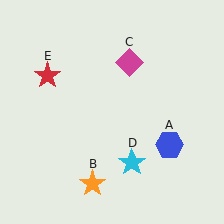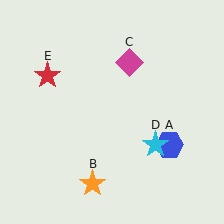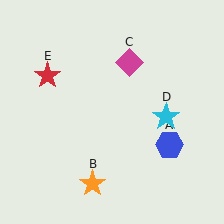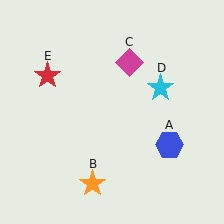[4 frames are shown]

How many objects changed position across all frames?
1 object changed position: cyan star (object D).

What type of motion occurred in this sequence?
The cyan star (object D) rotated counterclockwise around the center of the scene.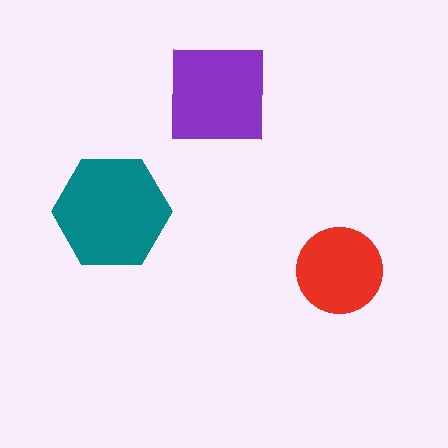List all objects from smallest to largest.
The red circle, the purple square, the teal hexagon.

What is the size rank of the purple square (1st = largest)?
2nd.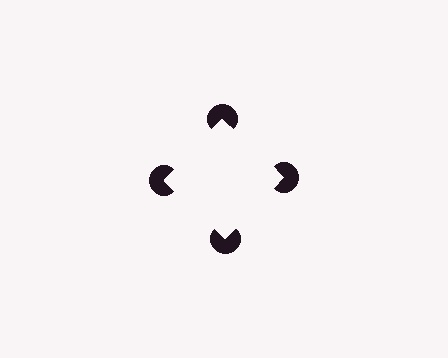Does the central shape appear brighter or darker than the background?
It typically appears slightly brighter than the background, even though no actual brightness change is drawn.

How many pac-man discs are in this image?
There are 4 — one at each vertex of the illusory square.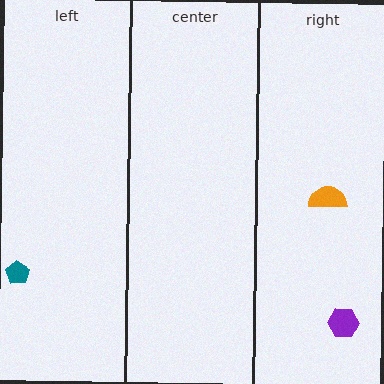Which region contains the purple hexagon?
The right region.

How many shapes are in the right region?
2.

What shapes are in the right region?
The orange semicircle, the purple hexagon.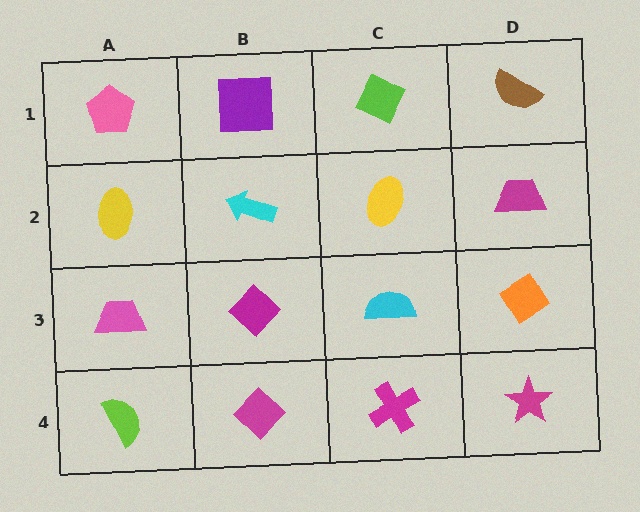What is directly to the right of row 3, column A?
A magenta diamond.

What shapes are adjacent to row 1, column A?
A yellow ellipse (row 2, column A), a purple square (row 1, column B).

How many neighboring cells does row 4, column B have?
3.